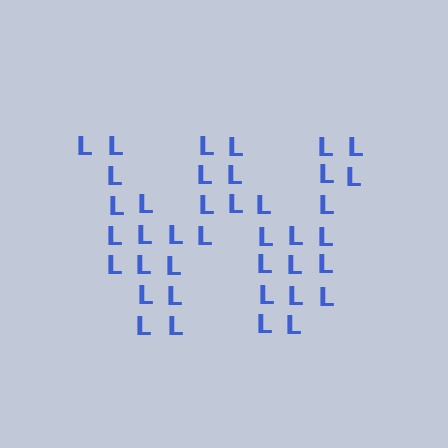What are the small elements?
The small elements are letter L's.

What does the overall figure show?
The overall figure shows the letter W.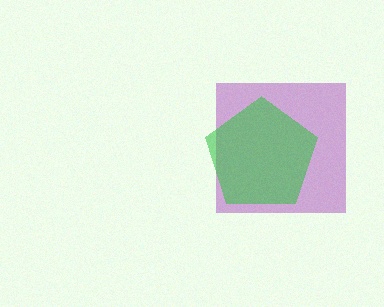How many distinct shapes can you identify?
There are 2 distinct shapes: a purple square, a green pentagon.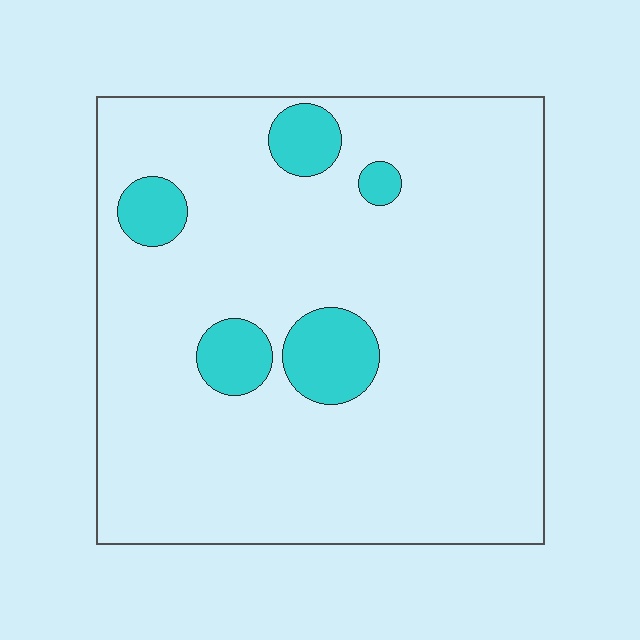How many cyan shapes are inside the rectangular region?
5.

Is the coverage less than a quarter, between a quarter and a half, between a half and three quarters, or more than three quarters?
Less than a quarter.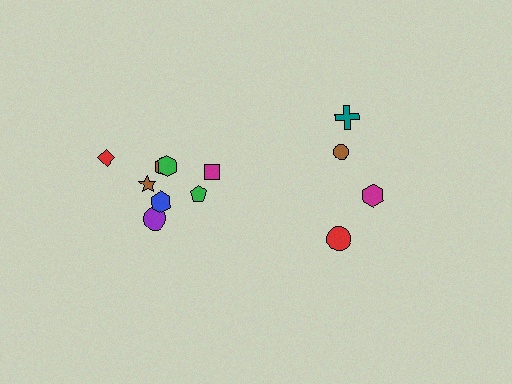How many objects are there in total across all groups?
There are 13 objects.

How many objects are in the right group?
There are 5 objects.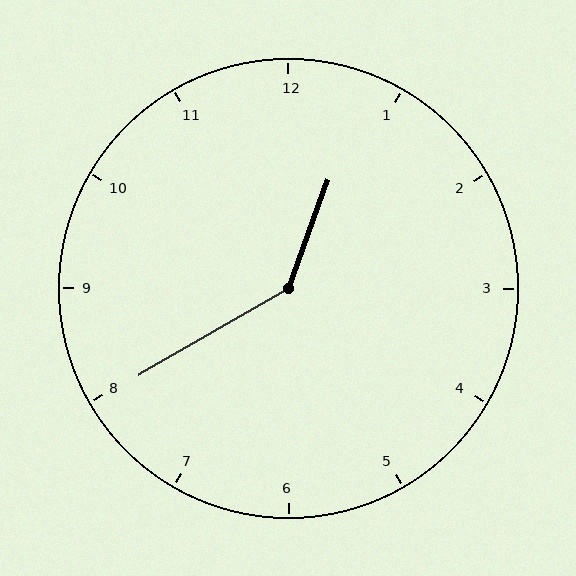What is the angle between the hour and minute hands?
Approximately 140 degrees.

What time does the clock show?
12:40.